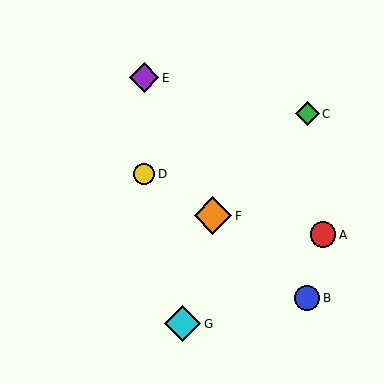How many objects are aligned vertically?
2 objects (D, E) are aligned vertically.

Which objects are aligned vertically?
Objects D, E are aligned vertically.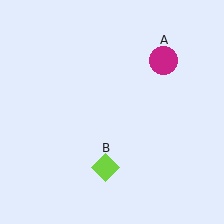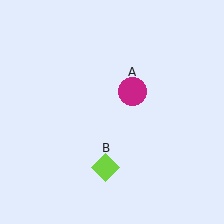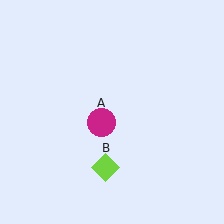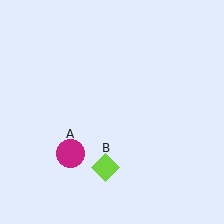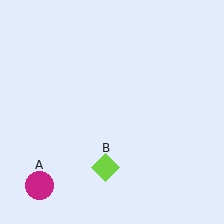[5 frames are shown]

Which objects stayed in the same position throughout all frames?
Lime diamond (object B) remained stationary.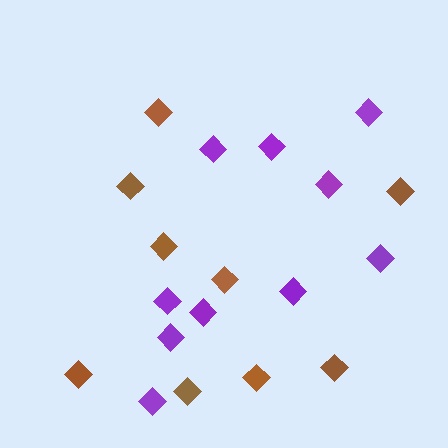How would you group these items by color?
There are 2 groups: one group of brown diamonds (9) and one group of purple diamonds (10).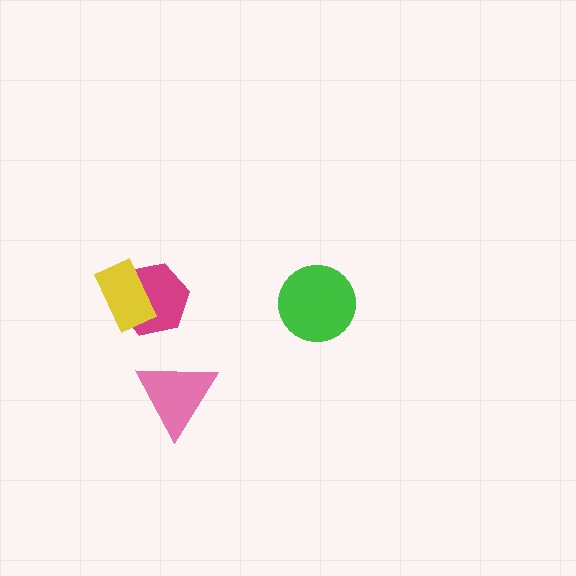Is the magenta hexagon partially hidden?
Yes, it is partially covered by another shape.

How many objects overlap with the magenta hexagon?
1 object overlaps with the magenta hexagon.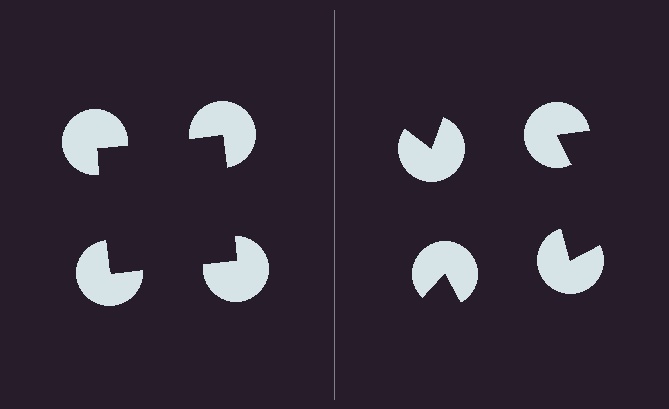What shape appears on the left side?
An illusory square.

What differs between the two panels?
The pac-man discs are positioned identically on both sides; only the wedge orientations differ. On the left they align to a square; on the right they are misaligned.